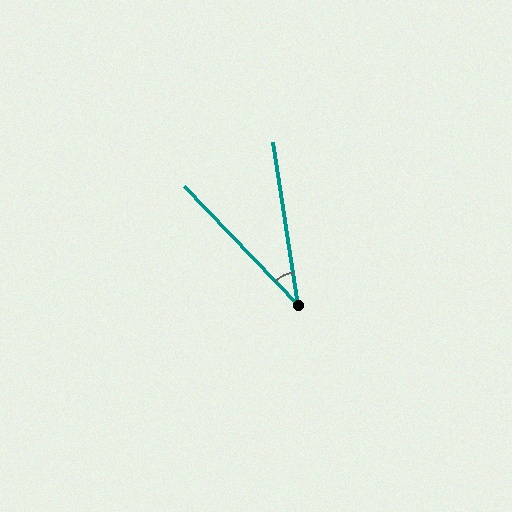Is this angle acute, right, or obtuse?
It is acute.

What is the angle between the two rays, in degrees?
Approximately 35 degrees.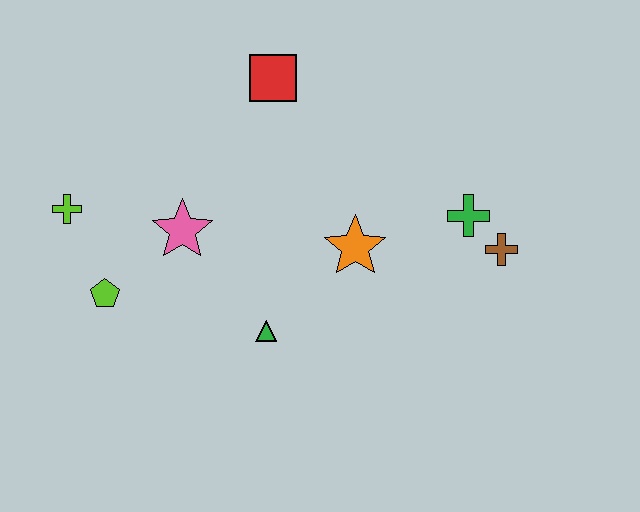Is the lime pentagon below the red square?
Yes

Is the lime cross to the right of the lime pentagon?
No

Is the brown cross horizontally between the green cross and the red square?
No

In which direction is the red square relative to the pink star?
The red square is above the pink star.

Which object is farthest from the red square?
The brown cross is farthest from the red square.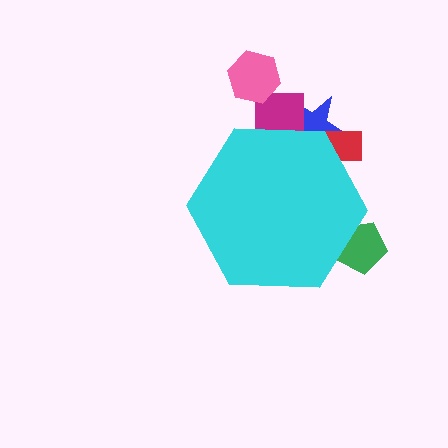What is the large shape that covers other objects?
A cyan hexagon.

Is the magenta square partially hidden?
Yes, the magenta square is partially hidden behind the cyan hexagon.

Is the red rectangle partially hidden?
Yes, the red rectangle is partially hidden behind the cyan hexagon.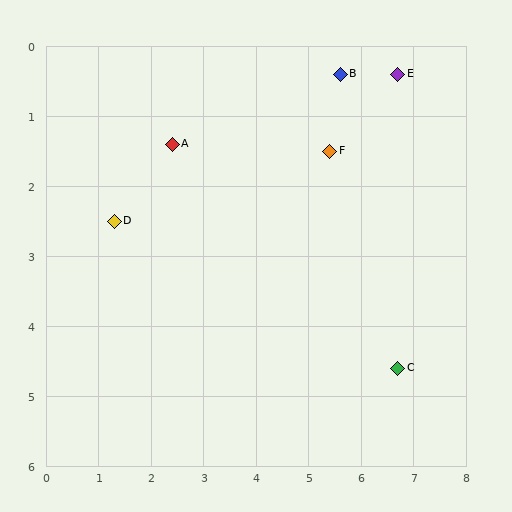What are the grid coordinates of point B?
Point B is at approximately (5.6, 0.4).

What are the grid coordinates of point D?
Point D is at approximately (1.3, 2.5).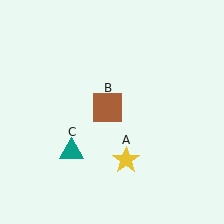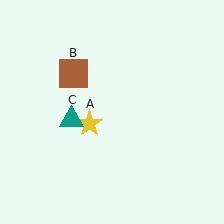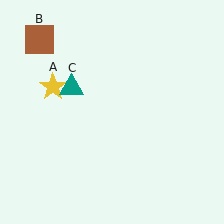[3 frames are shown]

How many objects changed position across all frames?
3 objects changed position: yellow star (object A), brown square (object B), teal triangle (object C).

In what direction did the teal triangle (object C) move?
The teal triangle (object C) moved up.